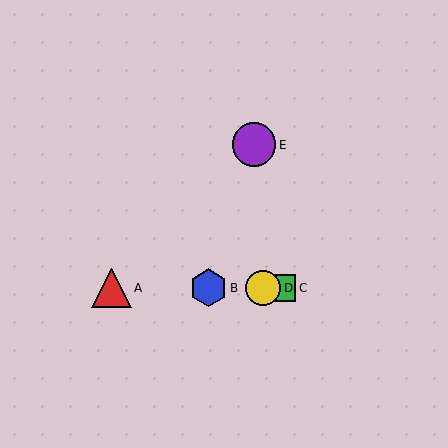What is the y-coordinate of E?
Object E is at y≈145.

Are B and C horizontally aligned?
Yes, both are at y≈288.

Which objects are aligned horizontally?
Objects A, B, C, D are aligned horizontally.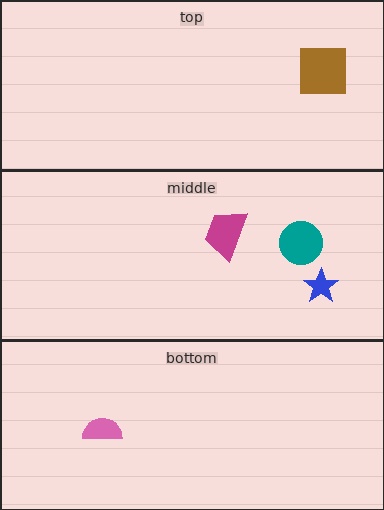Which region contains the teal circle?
The middle region.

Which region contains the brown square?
The top region.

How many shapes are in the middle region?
3.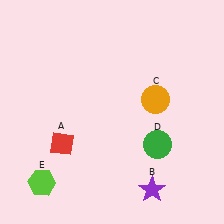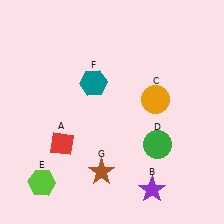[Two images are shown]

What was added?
A teal hexagon (F), a brown star (G) were added in Image 2.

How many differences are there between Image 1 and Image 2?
There are 2 differences between the two images.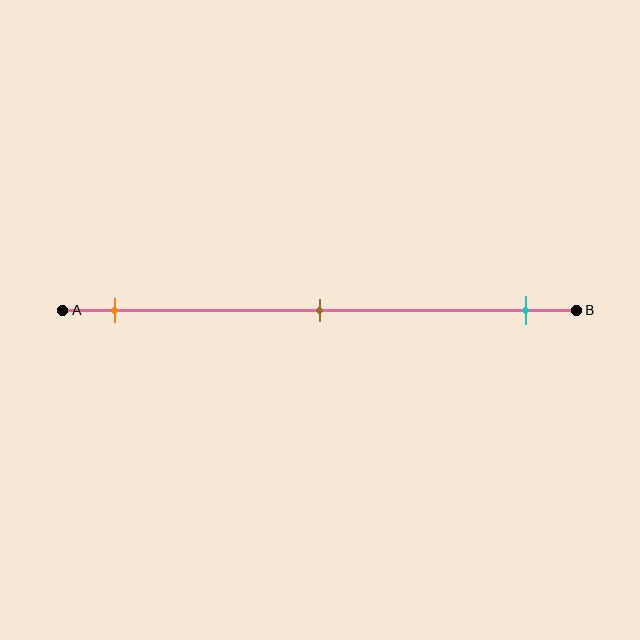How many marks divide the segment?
There are 3 marks dividing the segment.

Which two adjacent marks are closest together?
The orange and brown marks are the closest adjacent pair.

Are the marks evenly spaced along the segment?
Yes, the marks are approximately evenly spaced.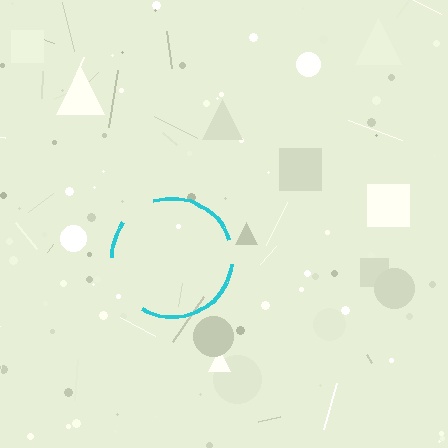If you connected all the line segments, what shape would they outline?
They would outline a circle.